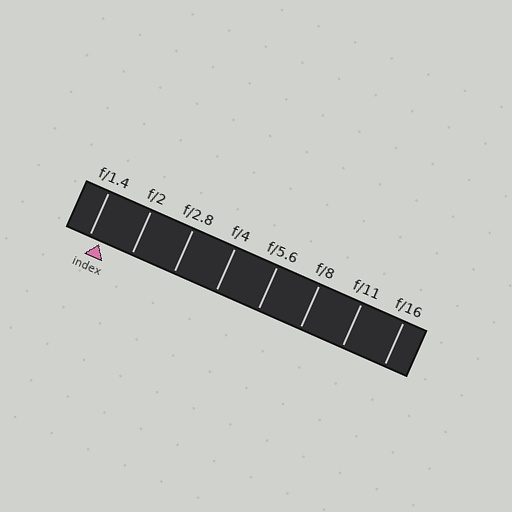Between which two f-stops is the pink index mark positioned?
The index mark is between f/1.4 and f/2.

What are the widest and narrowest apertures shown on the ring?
The widest aperture shown is f/1.4 and the narrowest is f/16.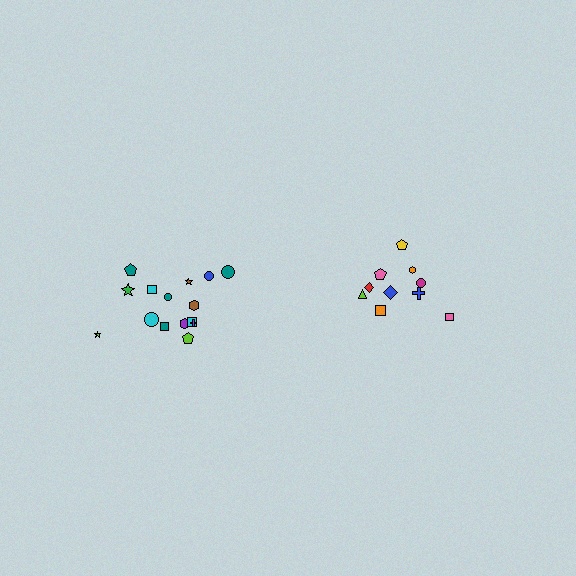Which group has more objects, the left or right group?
The left group.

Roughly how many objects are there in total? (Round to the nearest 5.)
Roughly 25 objects in total.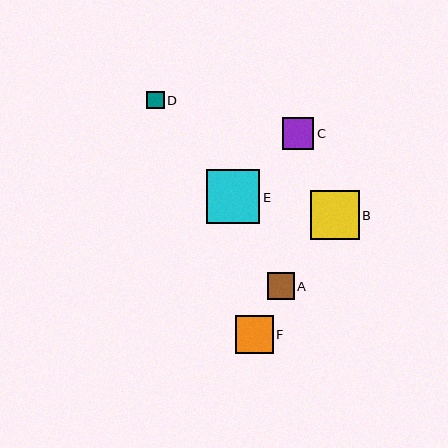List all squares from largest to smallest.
From largest to smallest: E, B, F, C, A, D.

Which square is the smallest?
Square D is the smallest with a size of approximately 17 pixels.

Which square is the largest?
Square E is the largest with a size of approximately 53 pixels.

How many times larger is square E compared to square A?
Square E is approximately 2.0 times the size of square A.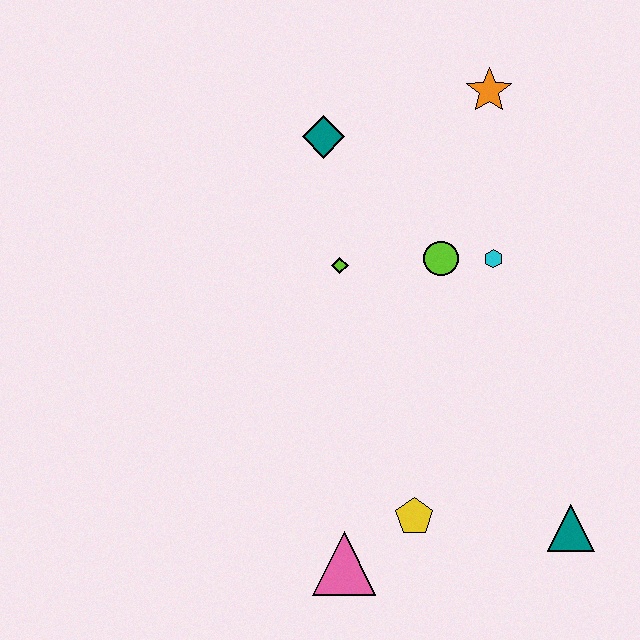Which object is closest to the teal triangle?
The yellow pentagon is closest to the teal triangle.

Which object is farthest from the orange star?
The pink triangle is farthest from the orange star.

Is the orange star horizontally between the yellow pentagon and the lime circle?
No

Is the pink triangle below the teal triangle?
Yes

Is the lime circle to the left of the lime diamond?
No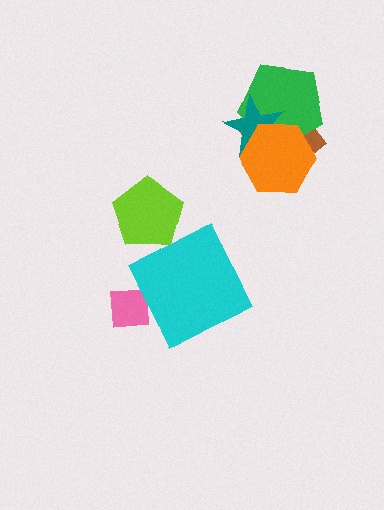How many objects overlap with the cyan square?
0 objects overlap with the cyan square.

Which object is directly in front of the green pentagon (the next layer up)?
The teal star is directly in front of the green pentagon.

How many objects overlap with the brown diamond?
3 objects overlap with the brown diamond.